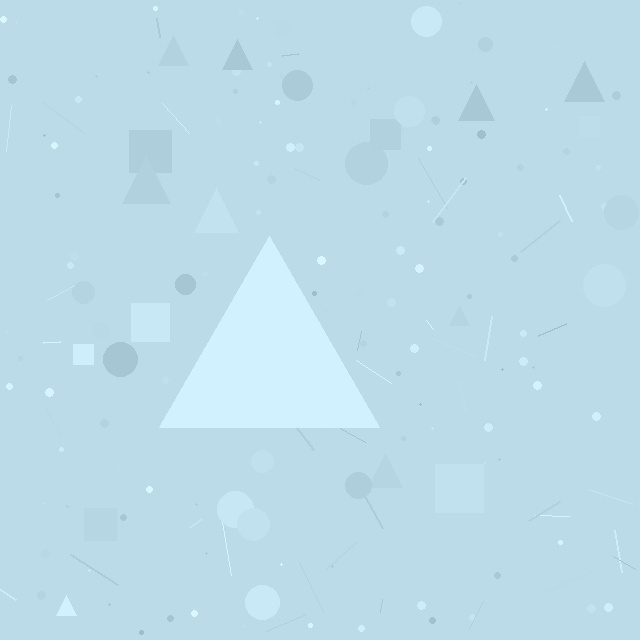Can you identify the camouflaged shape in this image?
The camouflaged shape is a triangle.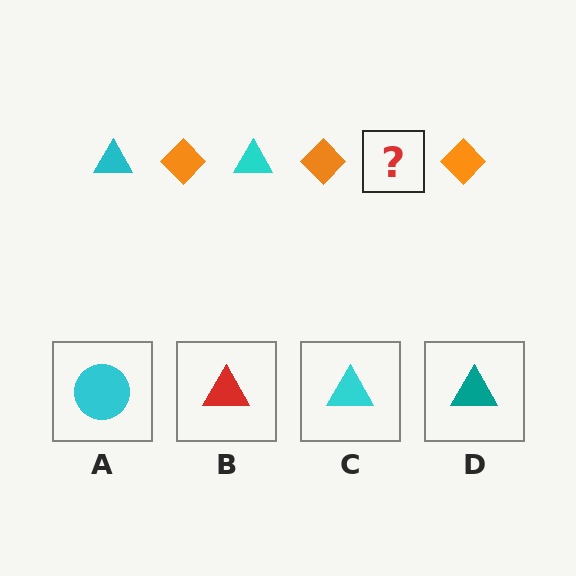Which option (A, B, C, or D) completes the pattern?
C.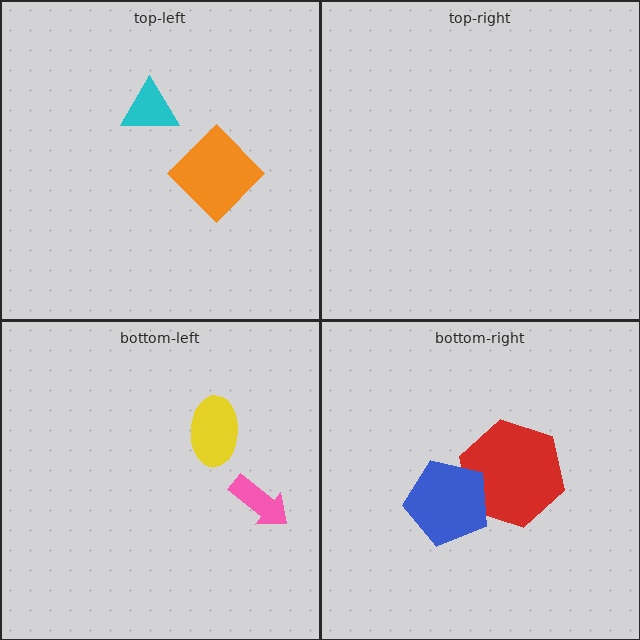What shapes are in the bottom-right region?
The red hexagon, the blue pentagon.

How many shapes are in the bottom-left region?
2.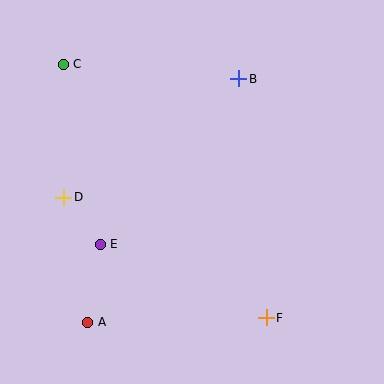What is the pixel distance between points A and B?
The distance between A and B is 286 pixels.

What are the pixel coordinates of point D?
Point D is at (64, 197).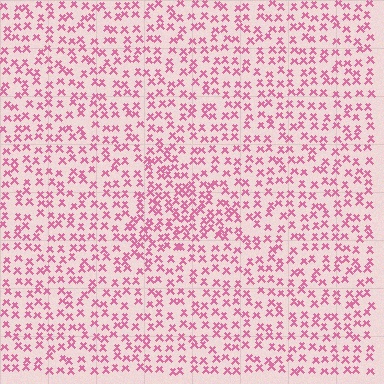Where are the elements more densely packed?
The elements are more densely packed inside the triangle boundary.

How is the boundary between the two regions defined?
The boundary is defined by a change in element density (approximately 1.6x ratio). All elements are the same color, size, and shape.